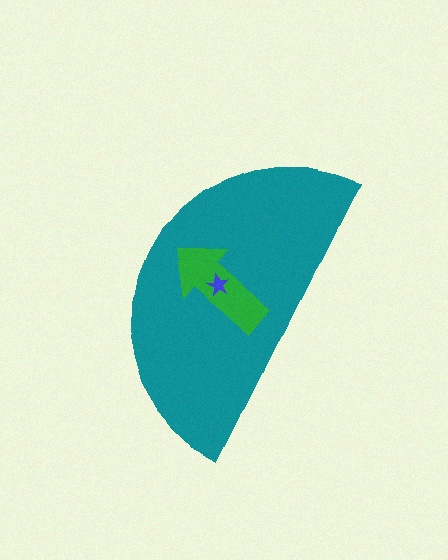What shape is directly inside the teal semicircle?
The green arrow.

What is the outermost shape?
The teal semicircle.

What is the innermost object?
The blue star.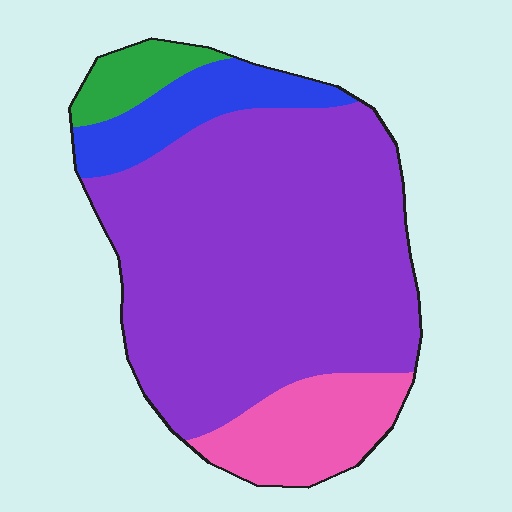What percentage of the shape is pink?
Pink takes up about one eighth (1/8) of the shape.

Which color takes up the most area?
Purple, at roughly 70%.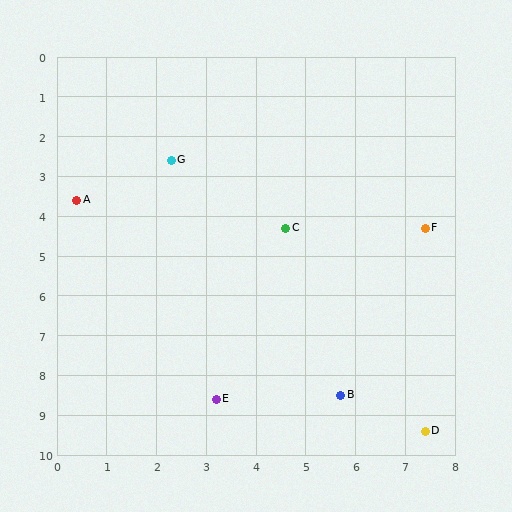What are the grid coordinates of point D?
Point D is at approximately (7.4, 9.4).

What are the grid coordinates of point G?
Point G is at approximately (2.3, 2.6).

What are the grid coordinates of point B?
Point B is at approximately (5.7, 8.5).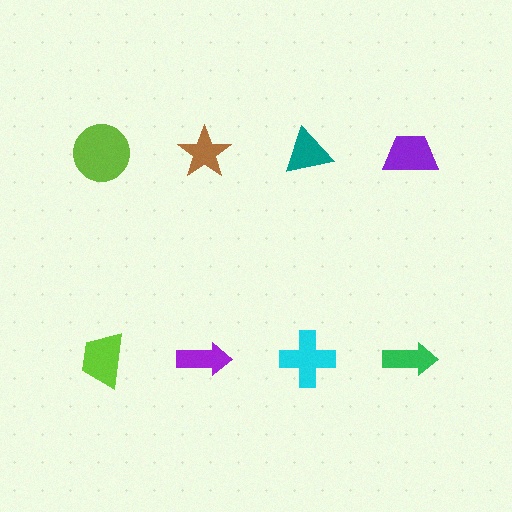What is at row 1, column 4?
A purple trapezoid.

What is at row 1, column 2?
A brown star.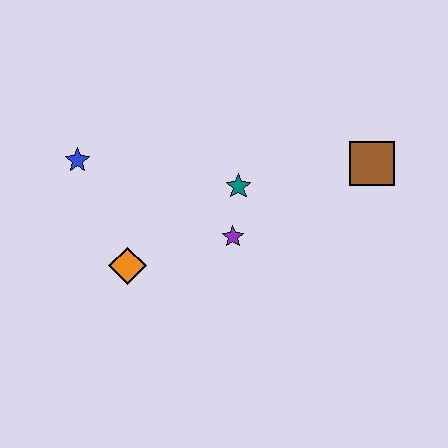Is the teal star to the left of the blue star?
No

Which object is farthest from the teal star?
The blue star is farthest from the teal star.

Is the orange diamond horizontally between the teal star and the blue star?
Yes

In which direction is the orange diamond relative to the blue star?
The orange diamond is below the blue star.